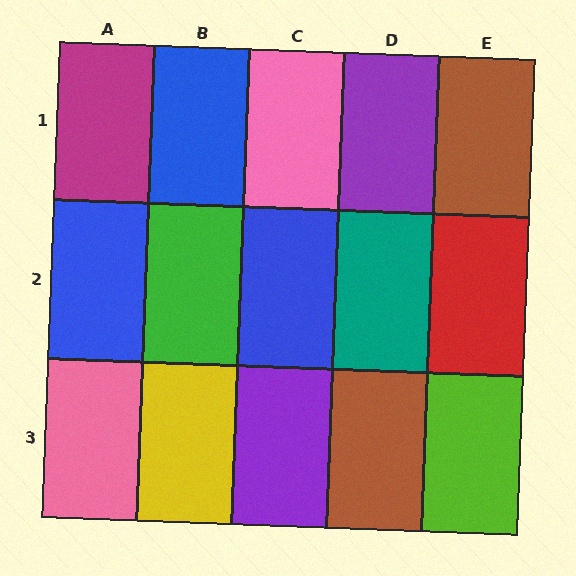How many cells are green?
1 cell is green.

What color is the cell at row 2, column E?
Red.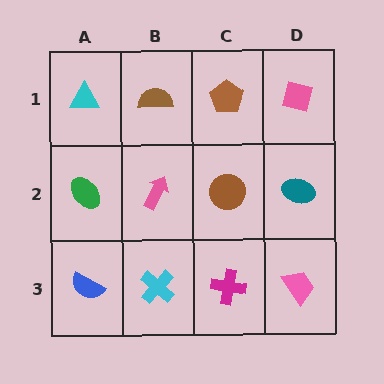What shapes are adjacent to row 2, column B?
A brown semicircle (row 1, column B), a cyan cross (row 3, column B), a green ellipse (row 2, column A), a brown circle (row 2, column C).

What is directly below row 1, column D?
A teal ellipse.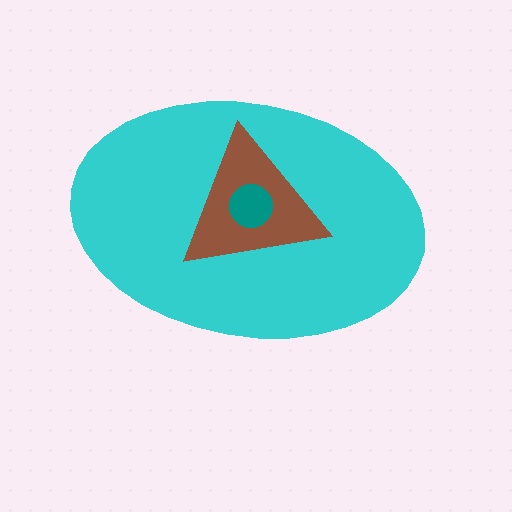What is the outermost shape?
The cyan ellipse.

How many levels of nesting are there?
3.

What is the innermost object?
The teal circle.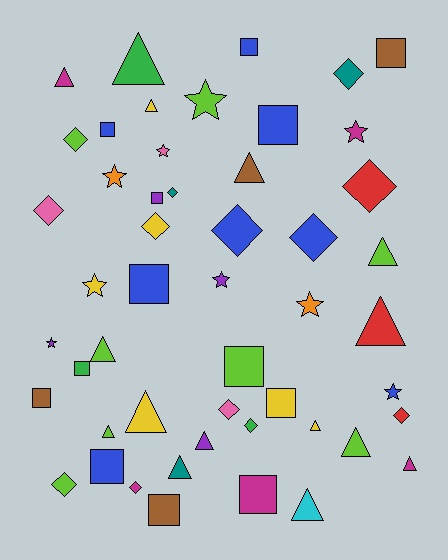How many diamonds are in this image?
There are 13 diamonds.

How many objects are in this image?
There are 50 objects.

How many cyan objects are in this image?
There is 1 cyan object.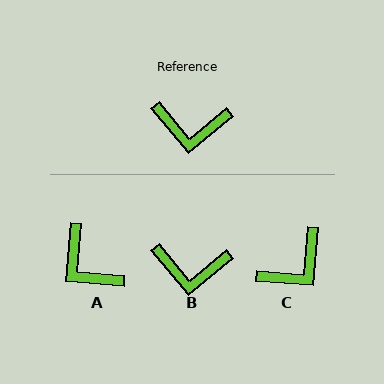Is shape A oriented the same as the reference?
No, it is off by about 45 degrees.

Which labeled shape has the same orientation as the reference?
B.